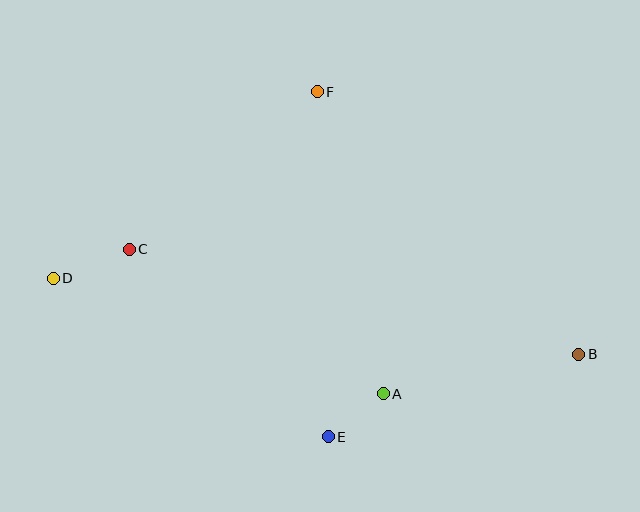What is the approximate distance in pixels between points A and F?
The distance between A and F is approximately 309 pixels.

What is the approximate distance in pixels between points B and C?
The distance between B and C is approximately 462 pixels.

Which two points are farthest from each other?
Points B and D are farthest from each other.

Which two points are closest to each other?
Points A and E are closest to each other.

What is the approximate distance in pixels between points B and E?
The distance between B and E is approximately 264 pixels.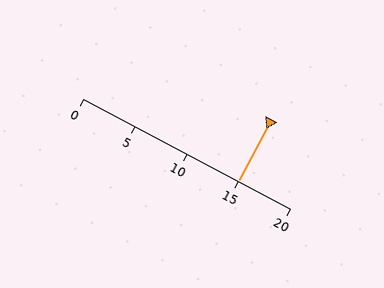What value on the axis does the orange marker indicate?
The marker indicates approximately 15.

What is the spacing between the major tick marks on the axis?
The major ticks are spaced 5 apart.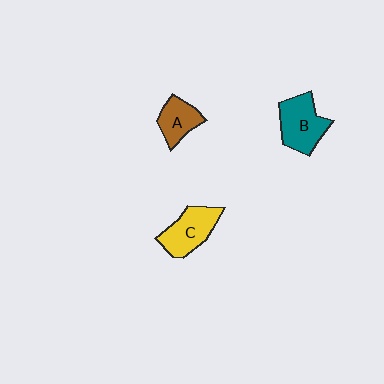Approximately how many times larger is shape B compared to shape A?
Approximately 1.5 times.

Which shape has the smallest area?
Shape A (brown).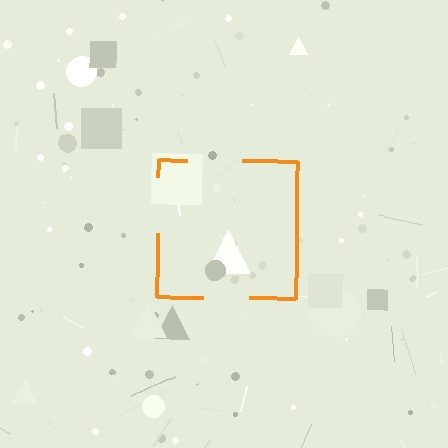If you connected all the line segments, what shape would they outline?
They would outline a square.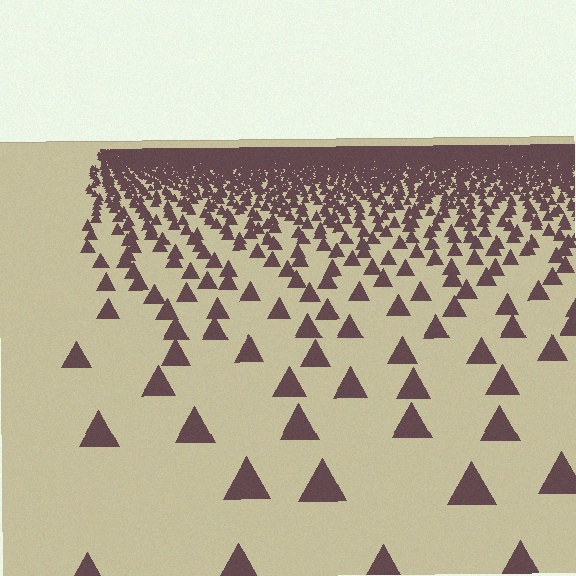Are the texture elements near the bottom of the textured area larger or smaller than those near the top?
Larger. Near the bottom, elements are closer to the viewer and appear at a bigger on-screen size.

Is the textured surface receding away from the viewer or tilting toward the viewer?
The surface is receding away from the viewer. Texture elements get smaller and denser toward the top.